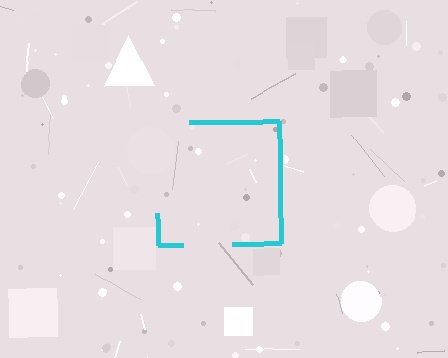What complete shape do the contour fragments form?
The contour fragments form a square.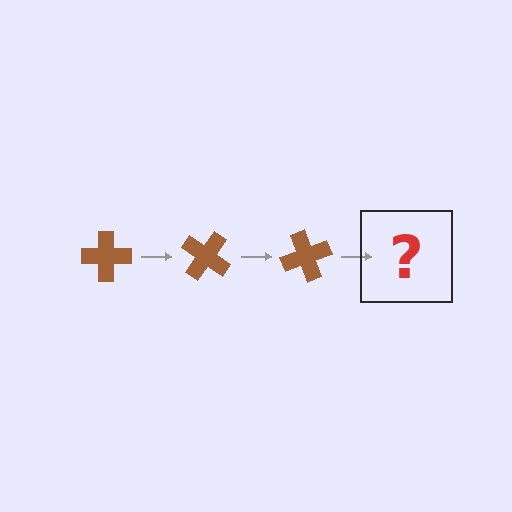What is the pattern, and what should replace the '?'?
The pattern is that the cross rotates 35 degrees each step. The '?' should be a brown cross rotated 105 degrees.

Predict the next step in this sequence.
The next step is a brown cross rotated 105 degrees.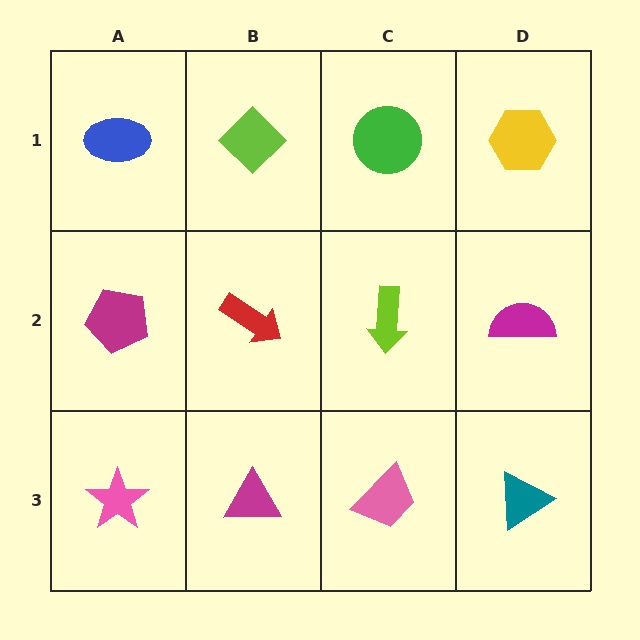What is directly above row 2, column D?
A yellow hexagon.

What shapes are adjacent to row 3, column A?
A magenta pentagon (row 2, column A), a magenta triangle (row 3, column B).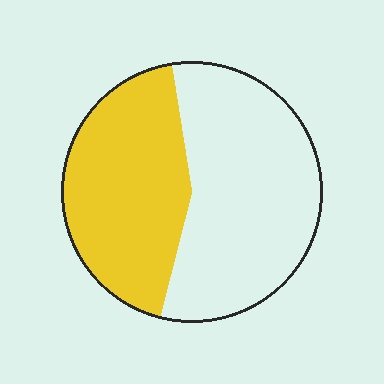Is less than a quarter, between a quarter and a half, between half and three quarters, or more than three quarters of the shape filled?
Between a quarter and a half.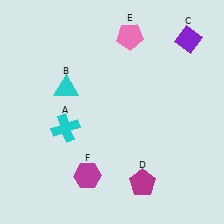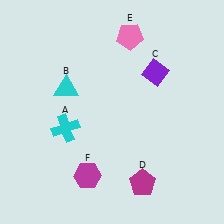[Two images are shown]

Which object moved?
The purple diamond (C) moved down.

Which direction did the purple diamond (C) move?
The purple diamond (C) moved down.